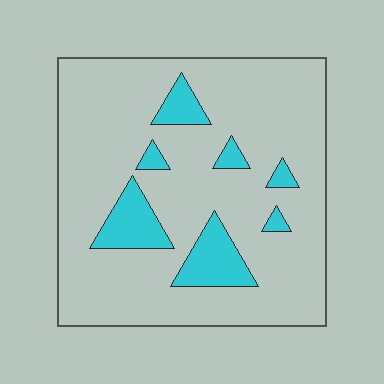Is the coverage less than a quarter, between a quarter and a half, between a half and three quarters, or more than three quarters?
Less than a quarter.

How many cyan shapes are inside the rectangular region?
7.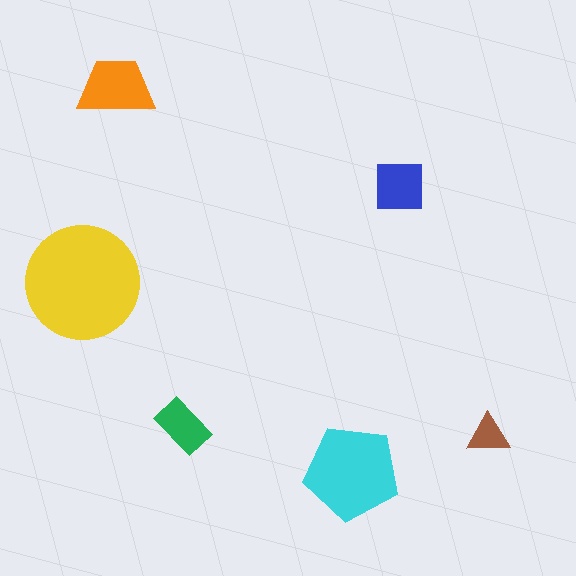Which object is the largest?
The yellow circle.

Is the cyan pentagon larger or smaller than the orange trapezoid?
Larger.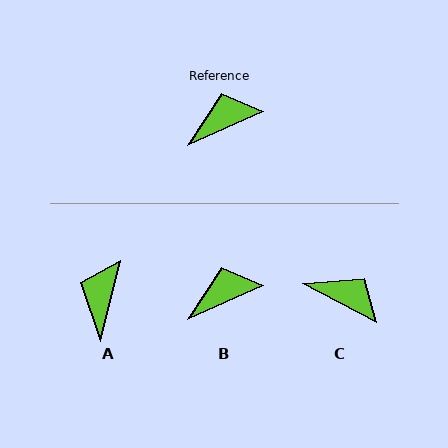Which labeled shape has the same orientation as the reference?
B.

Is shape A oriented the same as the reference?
No, it is off by about 52 degrees.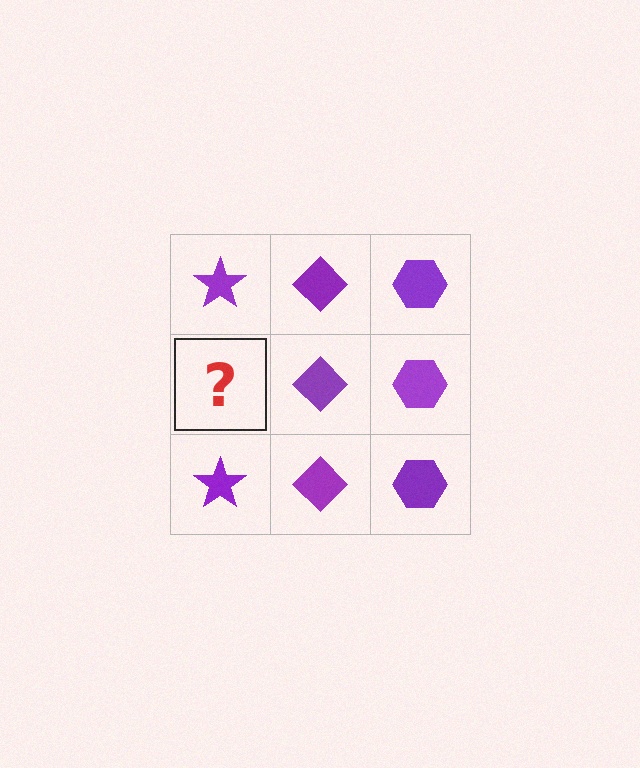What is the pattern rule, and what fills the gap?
The rule is that each column has a consistent shape. The gap should be filled with a purple star.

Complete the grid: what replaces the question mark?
The question mark should be replaced with a purple star.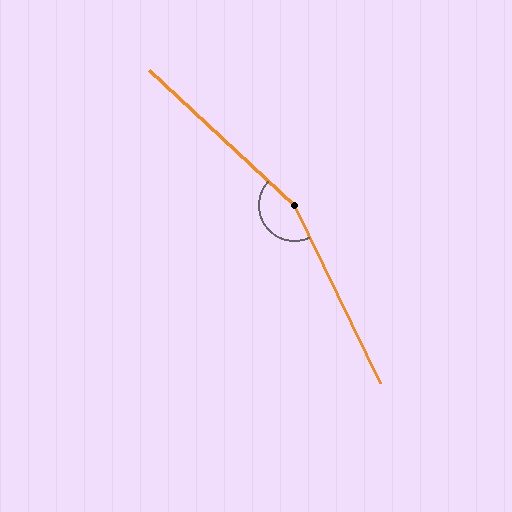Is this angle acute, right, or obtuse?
It is obtuse.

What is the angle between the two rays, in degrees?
Approximately 159 degrees.